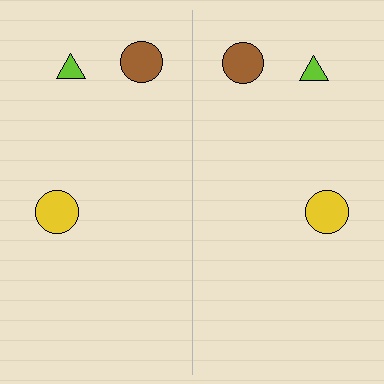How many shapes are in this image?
There are 6 shapes in this image.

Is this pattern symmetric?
Yes, this pattern has bilateral (reflection) symmetry.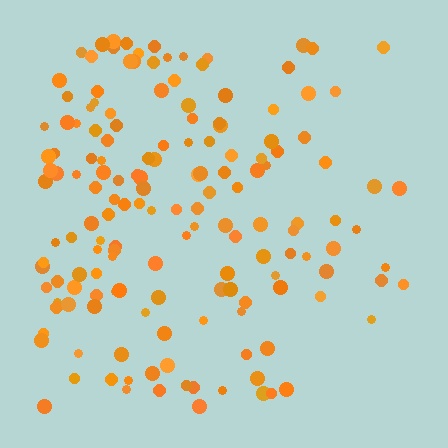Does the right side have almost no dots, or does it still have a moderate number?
Still a moderate number, just noticeably fewer than the left.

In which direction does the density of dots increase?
From right to left, with the left side densest.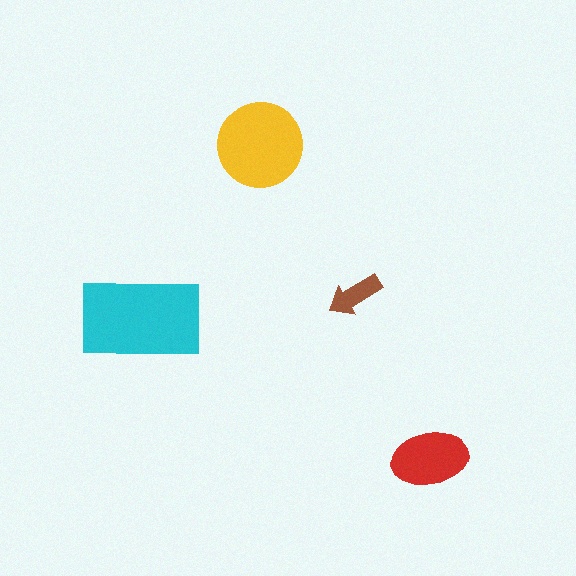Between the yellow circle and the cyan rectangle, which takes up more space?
The cyan rectangle.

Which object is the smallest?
The brown arrow.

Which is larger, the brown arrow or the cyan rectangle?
The cyan rectangle.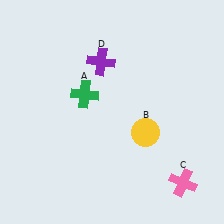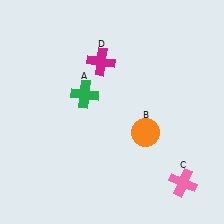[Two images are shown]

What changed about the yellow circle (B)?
In Image 1, B is yellow. In Image 2, it changed to orange.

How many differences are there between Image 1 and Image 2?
There are 2 differences between the two images.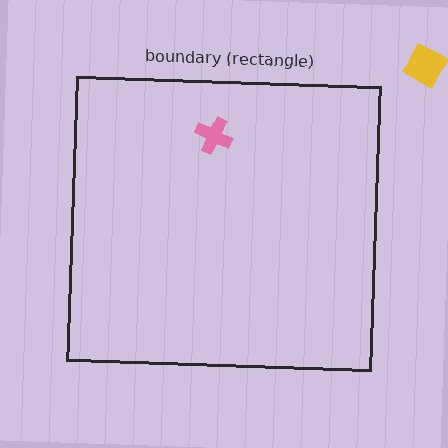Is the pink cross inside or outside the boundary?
Inside.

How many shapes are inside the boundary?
1 inside, 1 outside.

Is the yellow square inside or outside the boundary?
Outside.